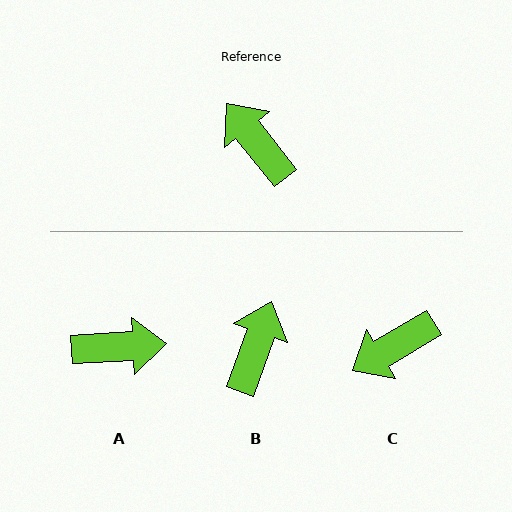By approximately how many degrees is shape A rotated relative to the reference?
Approximately 125 degrees clockwise.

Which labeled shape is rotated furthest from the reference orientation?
A, about 125 degrees away.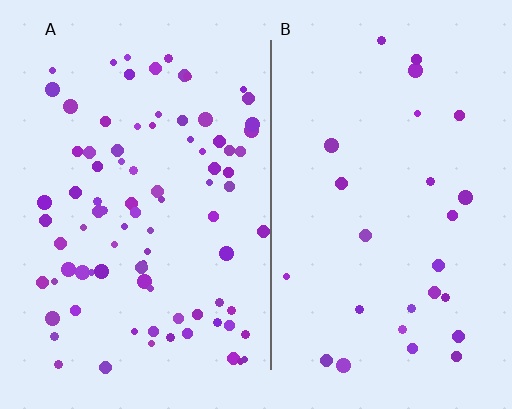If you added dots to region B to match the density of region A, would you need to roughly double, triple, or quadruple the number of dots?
Approximately triple.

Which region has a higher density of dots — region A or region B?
A (the left).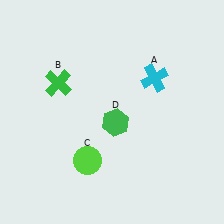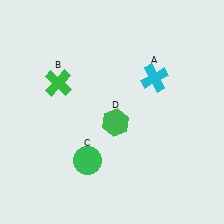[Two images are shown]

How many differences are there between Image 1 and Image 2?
There is 1 difference between the two images.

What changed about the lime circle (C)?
In Image 1, C is lime. In Image 2, it changed to green.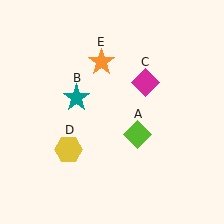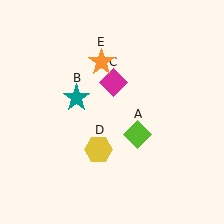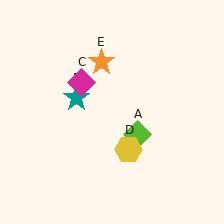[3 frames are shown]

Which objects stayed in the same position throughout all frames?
Lime diamond (object A) and teal star (object B) and orange star (object E) remained stationary.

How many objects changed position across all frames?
2 objects changed position: magenta diamond (object C), yellow hexagon (object D).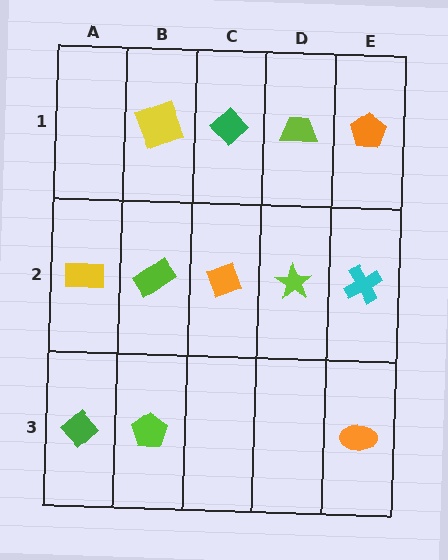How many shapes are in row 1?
4 shapes.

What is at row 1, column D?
A lime trapezoid.